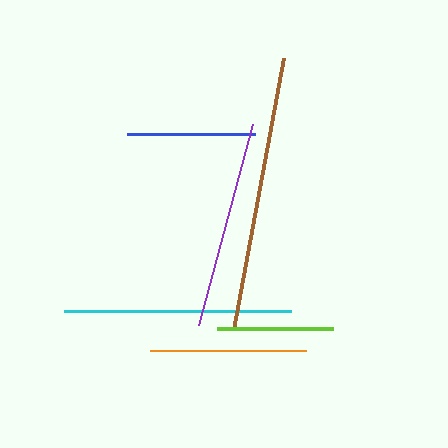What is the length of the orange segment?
The orange segment is approximately 156 pixels long.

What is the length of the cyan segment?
The cyan segment is approximately 228 pixels long.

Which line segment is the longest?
The brown line is the longest at approximately 276 pixels.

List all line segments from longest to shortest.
From longest to shortest: brown, cyan, purple, orange, blue, lime.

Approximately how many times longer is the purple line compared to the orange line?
The purple line is approximately 1.3 times the length of the orange line.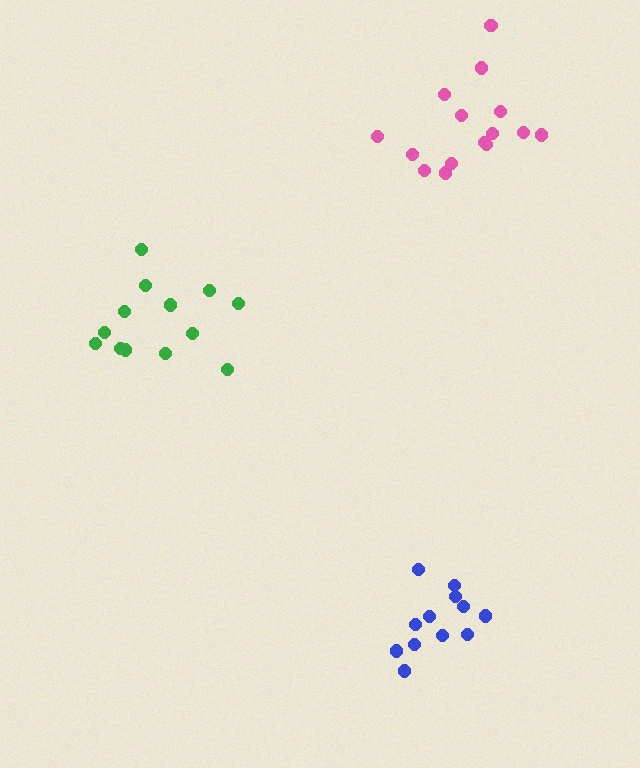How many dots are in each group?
Group 1: 12 dots, Group 2: 13 dots, Group 3: 15 dots (40 total).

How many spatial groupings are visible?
There are 3 spatial groupings.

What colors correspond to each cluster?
The clusters are colored: blue, green, pink.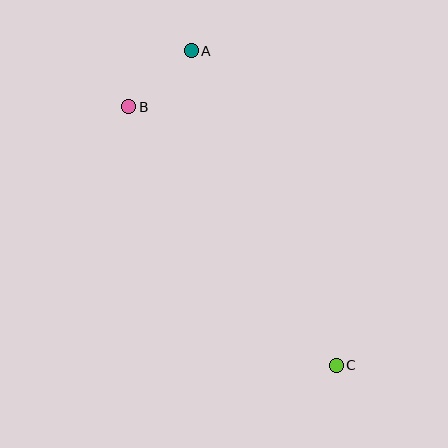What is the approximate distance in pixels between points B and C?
The distance between B and C is approximately 331 pixels.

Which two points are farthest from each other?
Points A and C are farthest from each other.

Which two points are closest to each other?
Points A and B are closest to each other.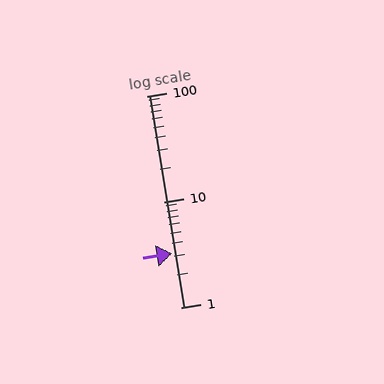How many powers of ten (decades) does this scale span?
The scale spans 2 decades, from 1 to 100.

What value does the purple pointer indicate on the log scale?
The pointer indicates approximately 3.2.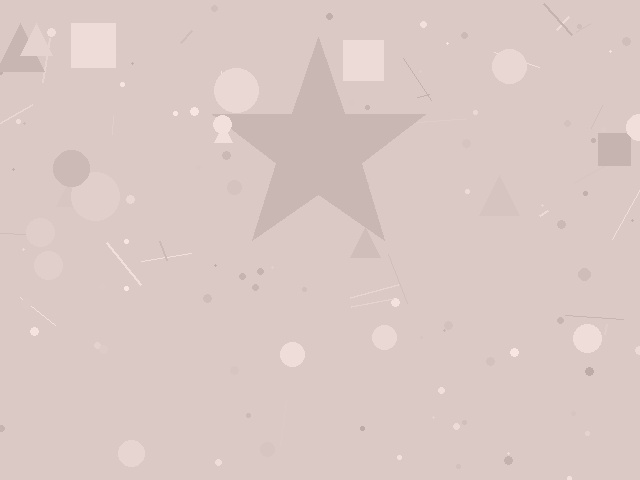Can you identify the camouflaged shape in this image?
The camouflaged shape is a star.